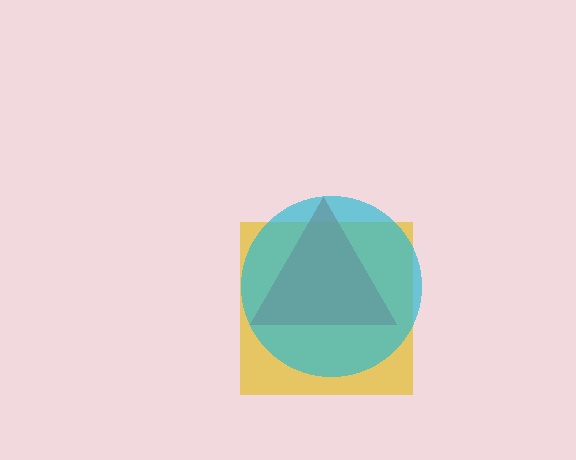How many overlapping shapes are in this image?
There are 3 overlapping shapes in the image.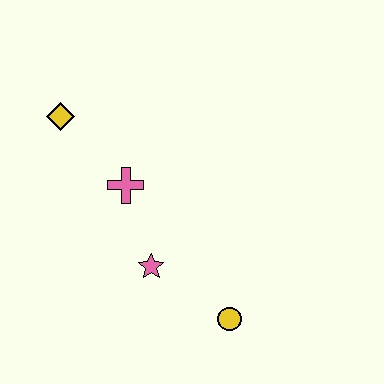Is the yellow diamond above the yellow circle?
Yes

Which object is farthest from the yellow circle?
The yellow diamond is farthest from the yellow circle.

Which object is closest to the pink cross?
The pink star is closest to the pink cross.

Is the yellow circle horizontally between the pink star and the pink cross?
No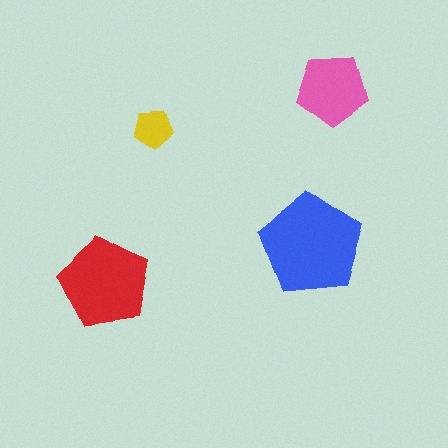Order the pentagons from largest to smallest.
the blue one, the red one, the pink one, the yellow one.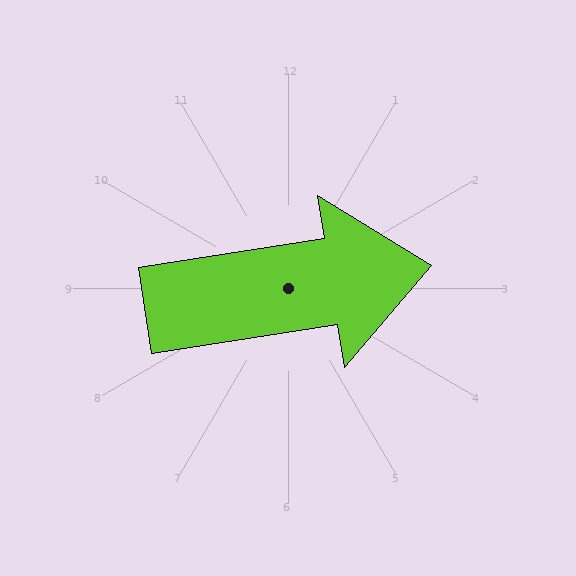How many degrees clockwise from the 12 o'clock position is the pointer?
Approximately 81 degrees.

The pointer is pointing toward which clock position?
Roughly 3 o'clock.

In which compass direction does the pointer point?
East.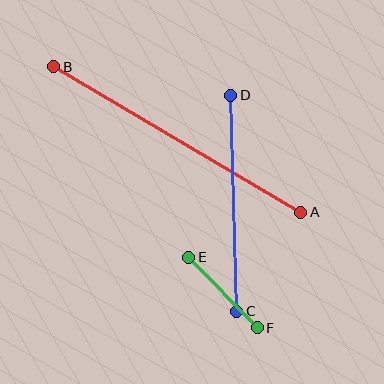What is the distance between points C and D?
The distance is approximately 216 pixels.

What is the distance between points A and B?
The distance is approximately 287 pixels.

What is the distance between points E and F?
The distance is approximately 98 pixels.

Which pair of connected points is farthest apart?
Points A and B are farthest apart.